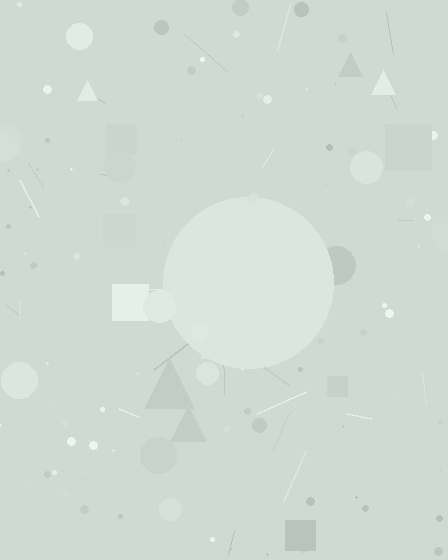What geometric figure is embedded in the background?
A circle is embedded in the background.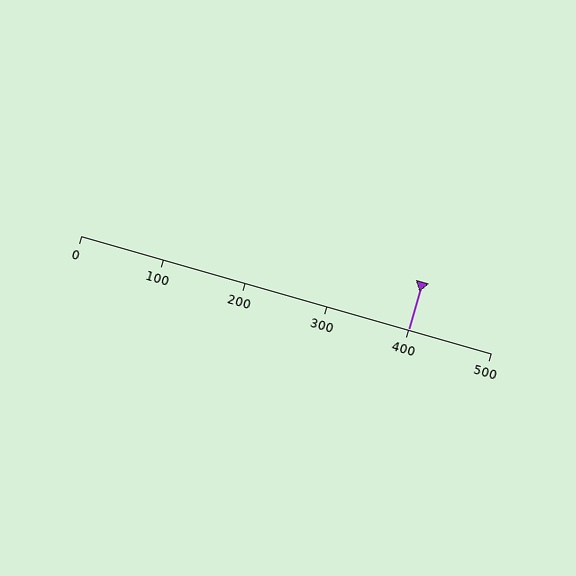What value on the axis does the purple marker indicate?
The marker indicates approximately 400.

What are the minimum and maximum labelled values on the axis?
The axis runs from 0 to 500.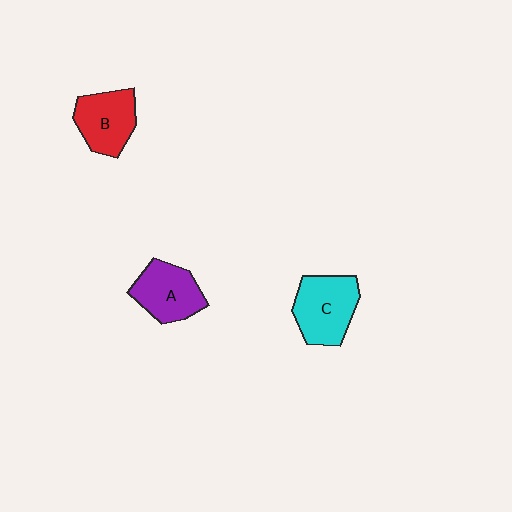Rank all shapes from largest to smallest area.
From largest to smallest: C (cyan), A (purple), B (red).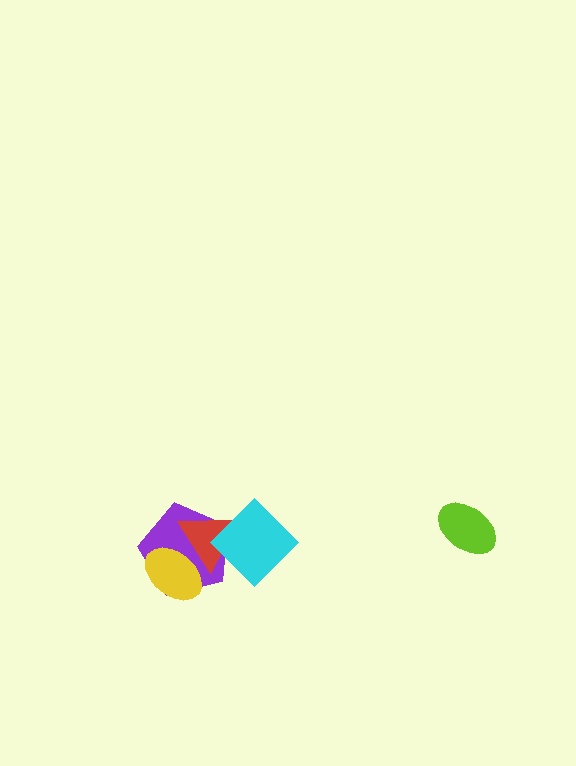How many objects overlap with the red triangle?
3 objects overlap with the red triangle.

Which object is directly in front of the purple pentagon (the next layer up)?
The yellow ellipse is directly in front of the purple pentagon.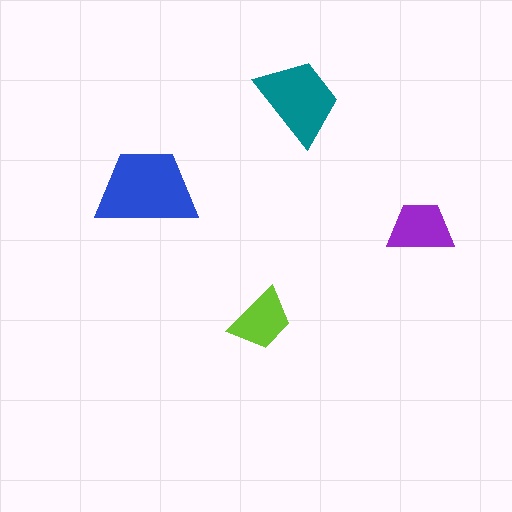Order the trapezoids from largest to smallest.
the blue one, the teal one, the purple one, the lime one.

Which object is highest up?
The teal trapezoid is topmost.